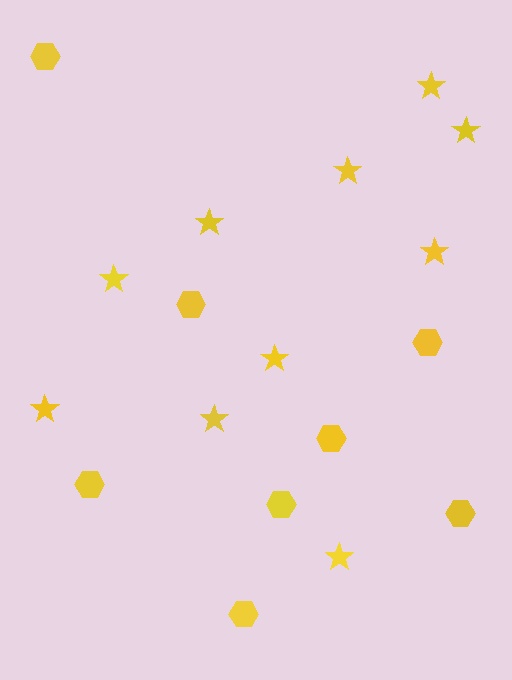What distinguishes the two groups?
There are 2 groups: one group of hexagons (8) and one group of stars (10).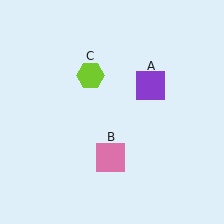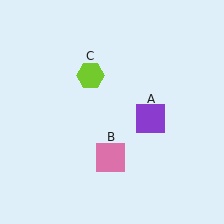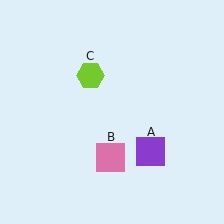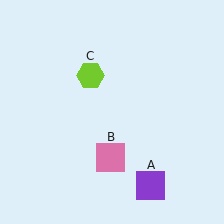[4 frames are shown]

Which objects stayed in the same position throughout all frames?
Pink square (object B) and lime hexagon (object C) remained stationary.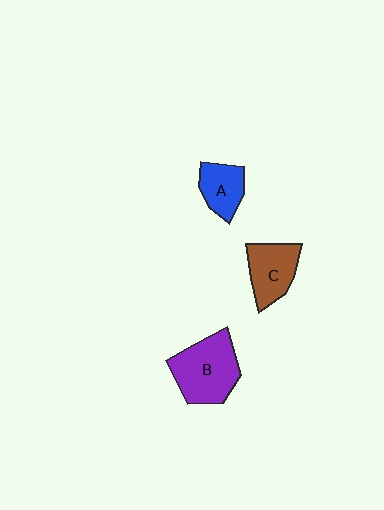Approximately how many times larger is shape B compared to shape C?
Approximately 1.4 times.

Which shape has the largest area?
Shape B (purple).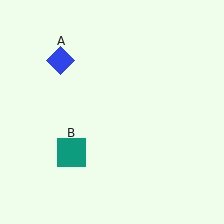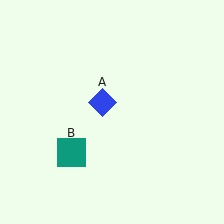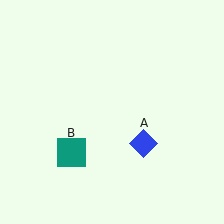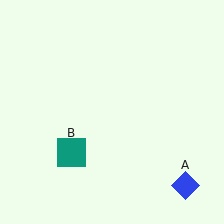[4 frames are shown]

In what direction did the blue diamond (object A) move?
The blue diamond (object A) moved down and to the right.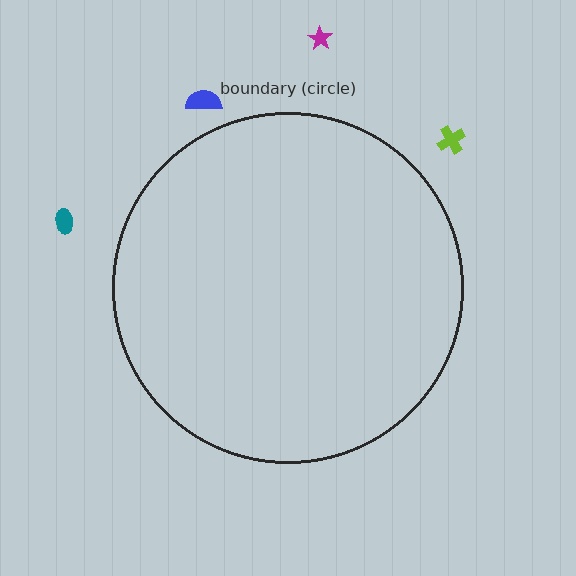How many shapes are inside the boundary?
0 inside, 4 outside.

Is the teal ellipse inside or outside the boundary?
Outside.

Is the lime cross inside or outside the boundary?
Outside.